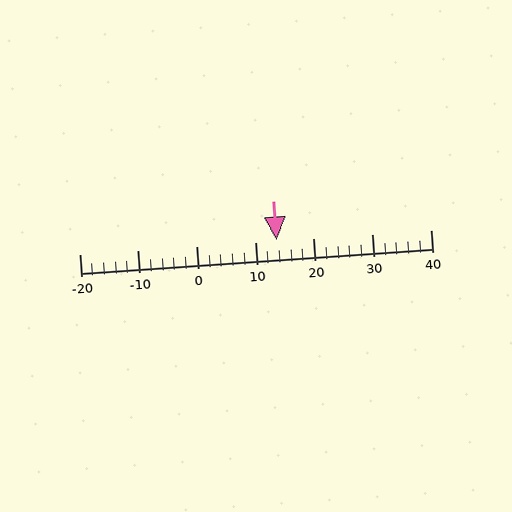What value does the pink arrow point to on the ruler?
The pink arrow points to approximately 14.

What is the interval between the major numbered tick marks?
The major tick marks are spaced 10 units apart.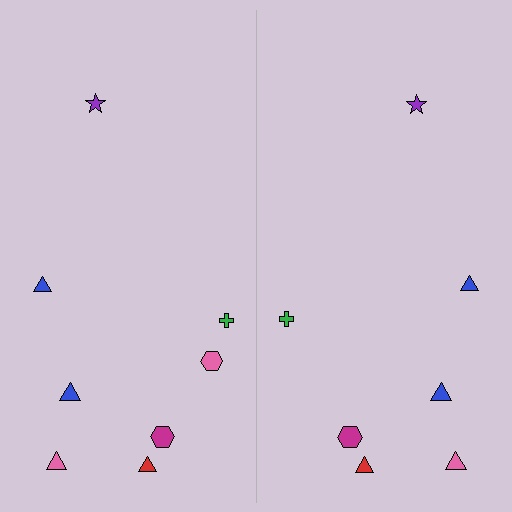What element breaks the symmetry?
A pink hexagon is missing from the right side.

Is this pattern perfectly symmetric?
No, the pattern is not perfectly symmetric. A pink hexagon is missing from the right side.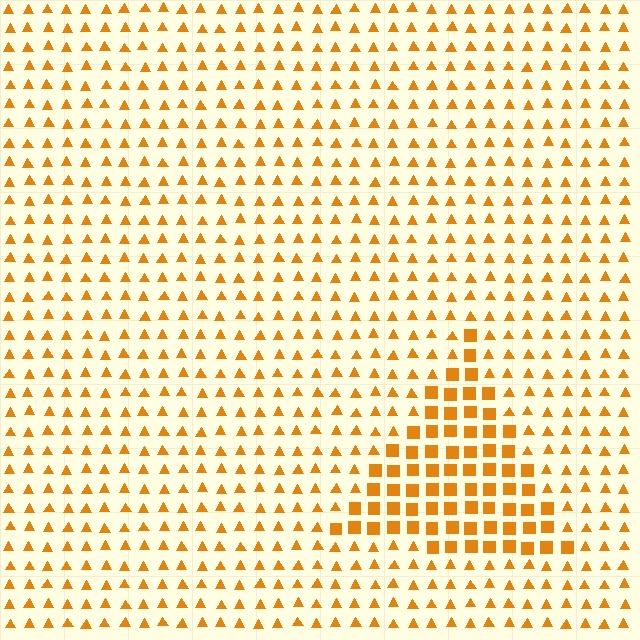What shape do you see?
I see a triangle.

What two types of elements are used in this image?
The image uses squares inside the triangle region and triangles outside it.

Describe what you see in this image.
The image is filled with small orange elements arranged in a uniform grid. A triangle-shaped region contains squares, while the surrounding area contains triangles. The boundary is defined purely by the change in element shape.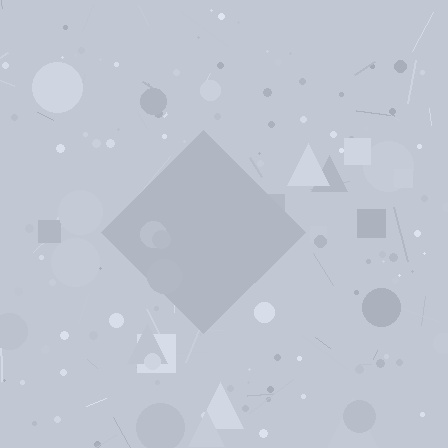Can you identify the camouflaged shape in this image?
The camouflaged shape is a diamond.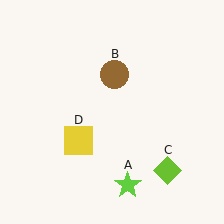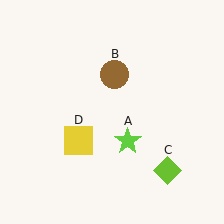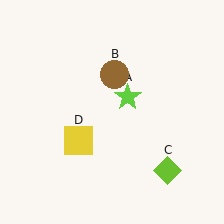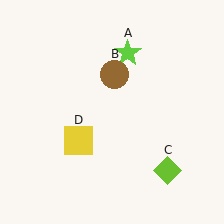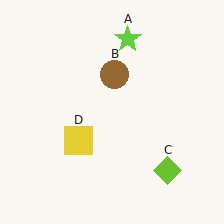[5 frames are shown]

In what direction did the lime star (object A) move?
The lime star (object A) moved up.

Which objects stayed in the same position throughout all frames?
Brown circle (object B) and lime diamond (object C) and yellow square (object D) remained stationary.